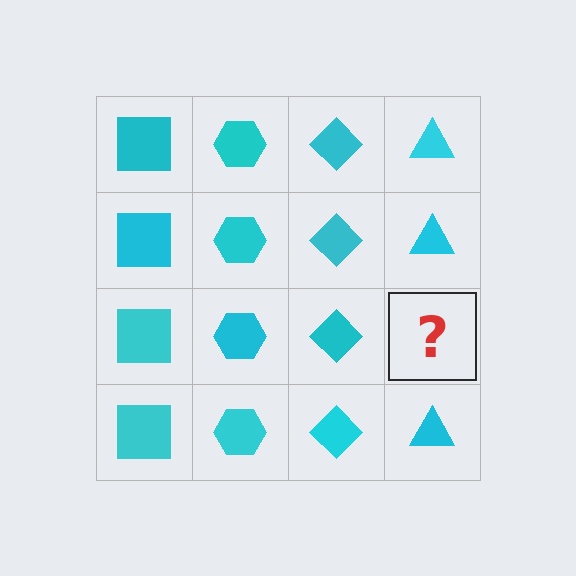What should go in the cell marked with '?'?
The missing cell should contain a cyan triangle.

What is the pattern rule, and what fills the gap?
The rule is that each column has a consistent shape. The gap should be filled with a cyan triangle.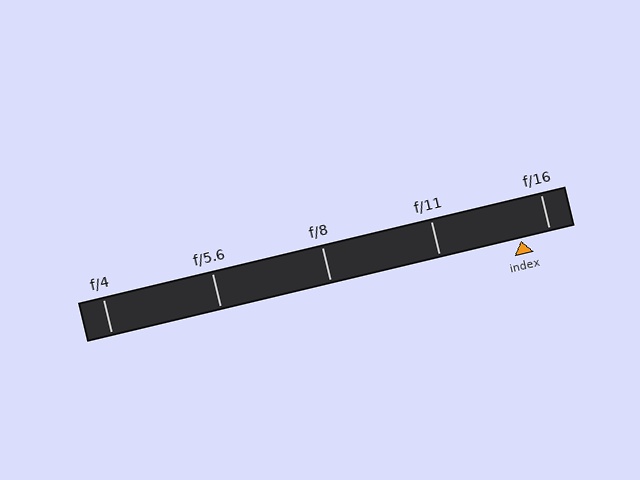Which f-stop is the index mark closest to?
The index mark is closest to f/16.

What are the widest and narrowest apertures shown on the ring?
The widest aperture shown is f/4 and the narrowest is f/16.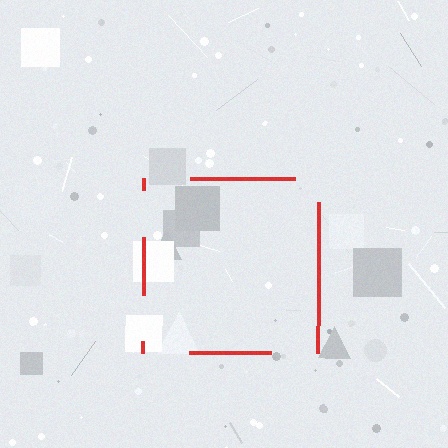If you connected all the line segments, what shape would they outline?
They would outline a square.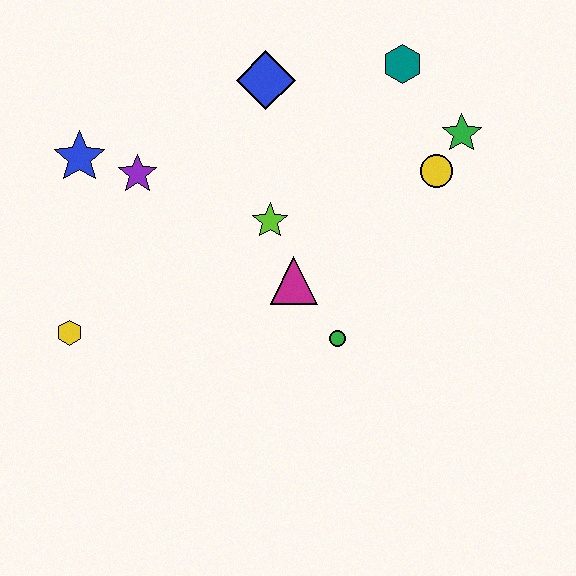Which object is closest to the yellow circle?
The green star is closest to the yellow circle.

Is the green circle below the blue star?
Yes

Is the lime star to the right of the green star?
No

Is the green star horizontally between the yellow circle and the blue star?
No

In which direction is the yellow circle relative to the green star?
The yellow circle is below the green star.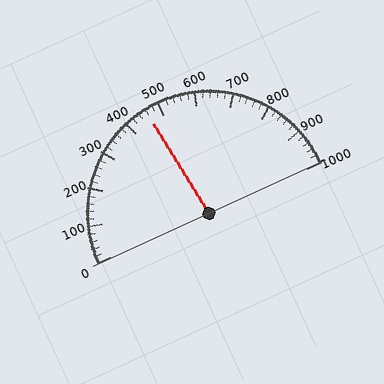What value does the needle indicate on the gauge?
The needle indicates approximately 460.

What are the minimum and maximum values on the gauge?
The gauge ranges from 0 to 1000.